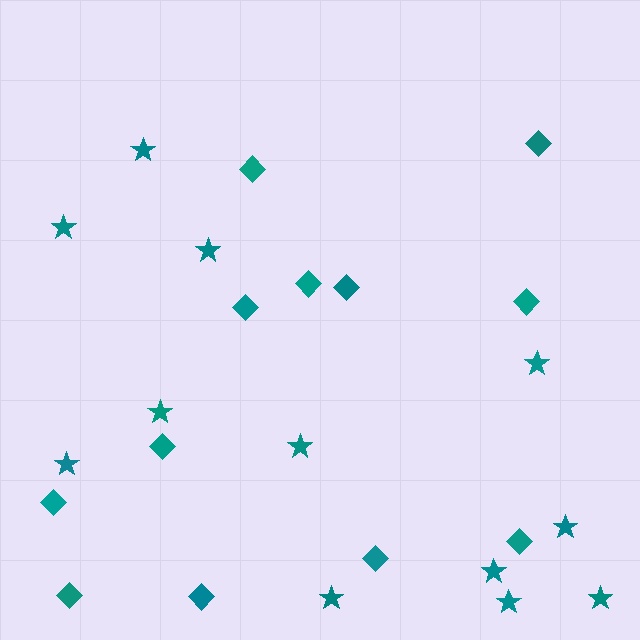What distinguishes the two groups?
There are 2 groups: one group of diamonds (12) and one group of stars (12).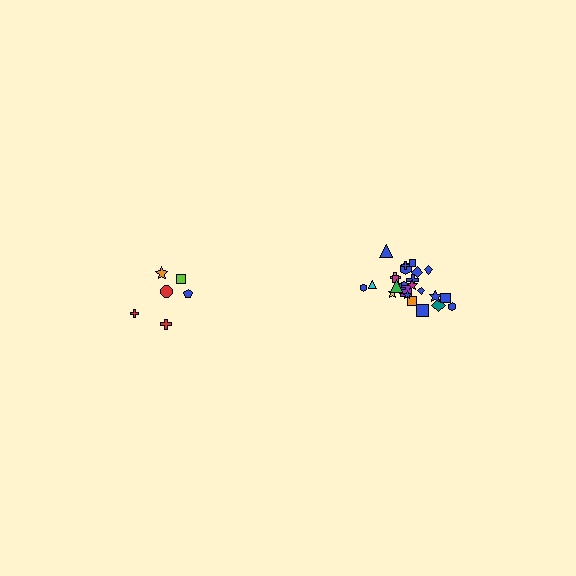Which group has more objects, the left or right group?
The right group.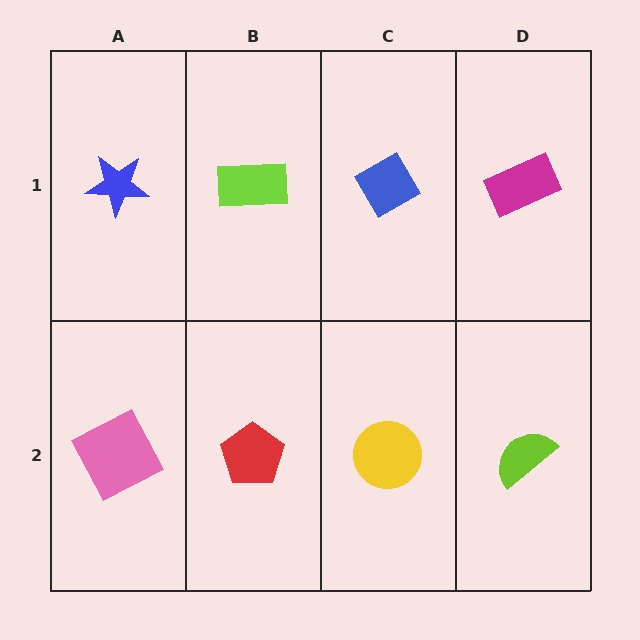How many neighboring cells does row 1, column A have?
2.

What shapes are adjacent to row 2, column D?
A magenta rectangle (row 1, column D), a yellow circle (row 2, column C).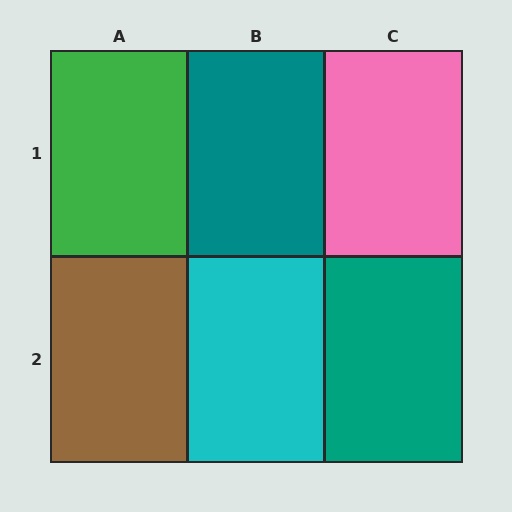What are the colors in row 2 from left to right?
Brown, cyan, teal.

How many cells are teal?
2 cells are teal.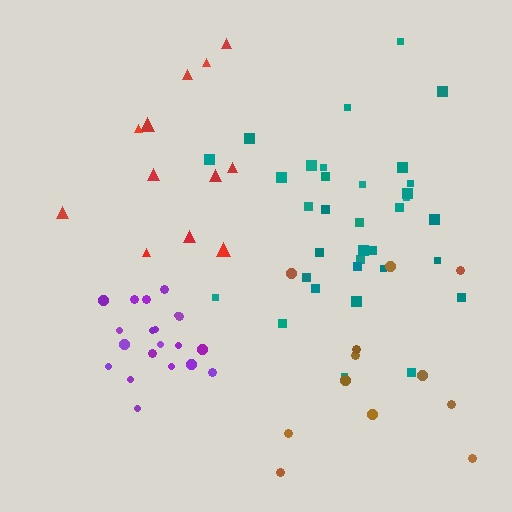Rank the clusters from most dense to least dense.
purple, teal, red, brown.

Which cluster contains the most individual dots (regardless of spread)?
Teal (34).